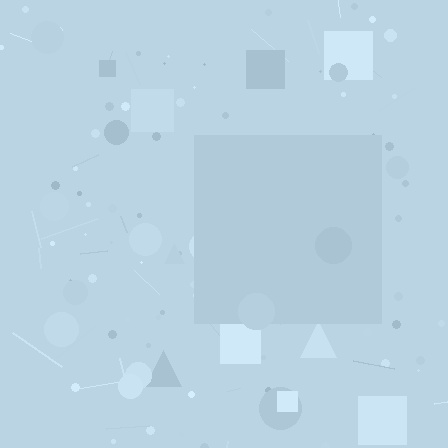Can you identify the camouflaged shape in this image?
The camouflaged shape is a square.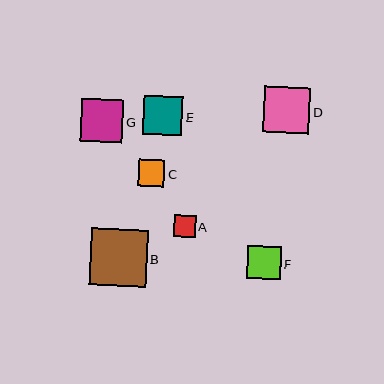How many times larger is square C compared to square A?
Square C is approximately 1.2 times the size of square A.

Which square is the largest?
Square B is the largest with a size of approximately 57 pixels.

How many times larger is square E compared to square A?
Square E is approximately 1.8 times the size of square A.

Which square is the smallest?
Square A is the smallest with a size of approximately 22 pixels.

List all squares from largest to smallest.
From largest to smallest: B, D, G, E, F, C, A.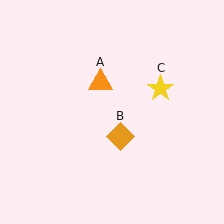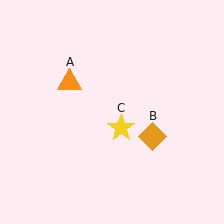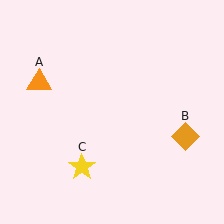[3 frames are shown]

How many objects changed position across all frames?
3 objects changed position: orange triangle (object A), orange diamond (object B), yellow star (object C).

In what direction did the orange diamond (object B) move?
The orange diamond (object B) moved right.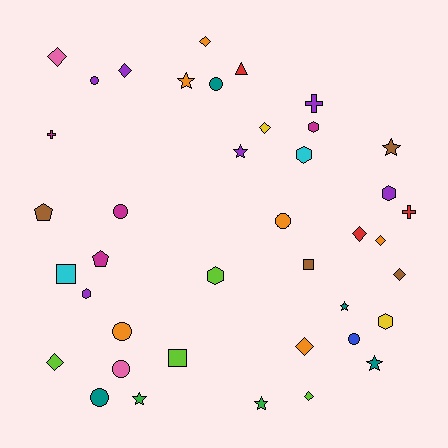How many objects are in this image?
There are 40 objects.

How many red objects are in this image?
There are 3 red objects.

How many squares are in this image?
There are 3 squares.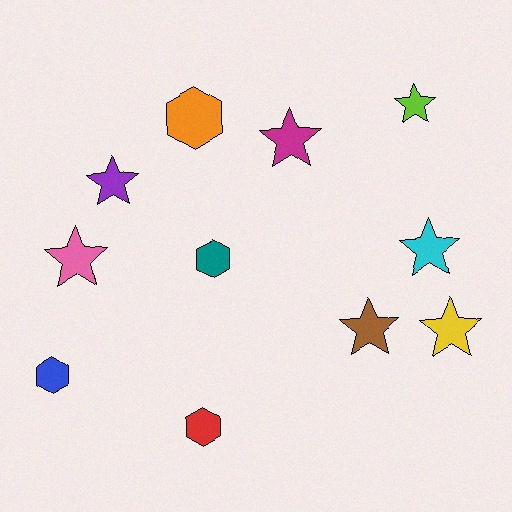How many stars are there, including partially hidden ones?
There are 7 stars.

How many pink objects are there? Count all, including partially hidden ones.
There is 1 pink object.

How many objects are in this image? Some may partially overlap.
There are 11 objects.